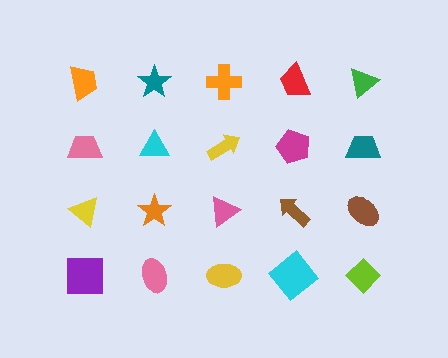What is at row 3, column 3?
A pink triangle.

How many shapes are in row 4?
5 shapes.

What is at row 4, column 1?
A purple square.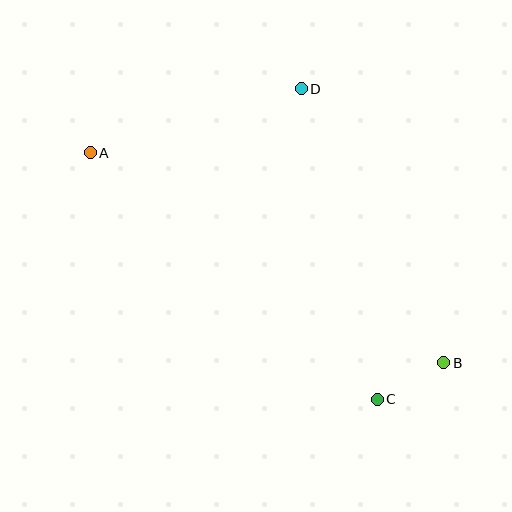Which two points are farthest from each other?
Points A and B are farthest from each other.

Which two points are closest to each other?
Points B and C are closest to each other.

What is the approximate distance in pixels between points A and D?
The distance between A and D is approximately 220 pixels.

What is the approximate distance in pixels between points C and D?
The distance between C and D is approximately 320 pixels.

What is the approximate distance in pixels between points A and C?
The distance between A and C is approximately 379 pixels.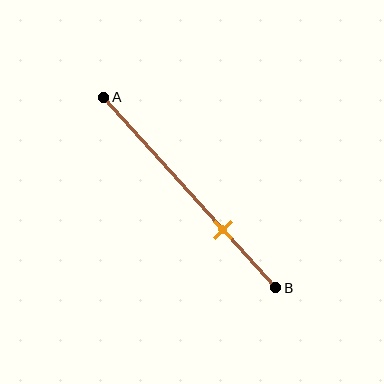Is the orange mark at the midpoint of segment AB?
No, the mark is at about 70% from A, not at the 50% midpoint.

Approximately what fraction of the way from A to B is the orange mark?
The orange mark is approximately 70% of the way from A to B.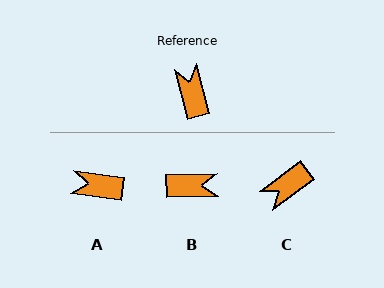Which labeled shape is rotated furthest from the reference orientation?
C, about 112 degrees away.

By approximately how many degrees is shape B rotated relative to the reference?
Approximately 103 degrees clockwise.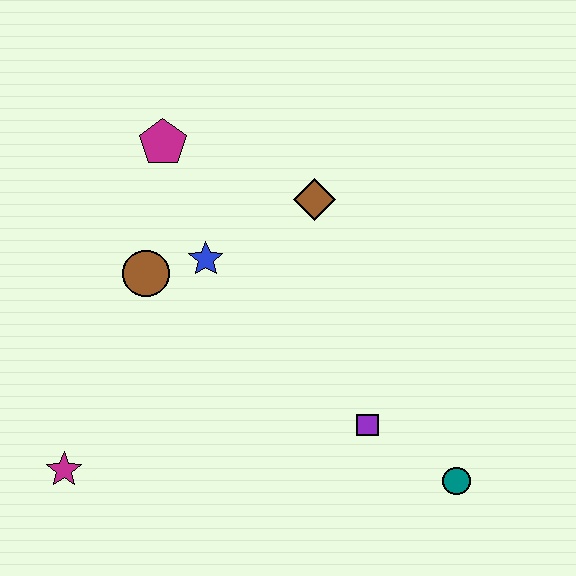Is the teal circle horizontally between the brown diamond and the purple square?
No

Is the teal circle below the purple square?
Yes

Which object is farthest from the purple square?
The magenta pentagon is farthest from the purple square.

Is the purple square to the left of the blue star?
No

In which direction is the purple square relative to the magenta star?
The purple square is to the right of the magenta star.